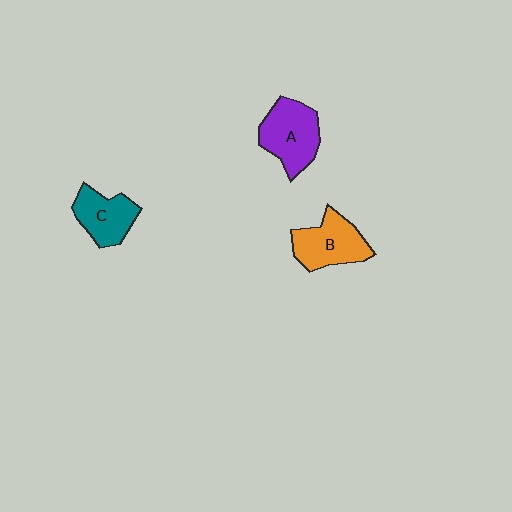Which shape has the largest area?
Shape A (purple).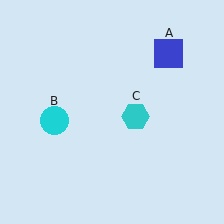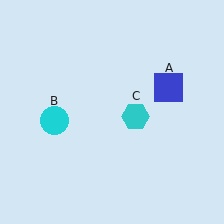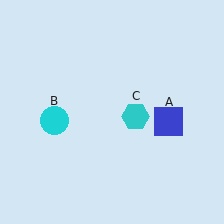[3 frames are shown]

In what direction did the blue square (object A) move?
The blue square (object A) moved down.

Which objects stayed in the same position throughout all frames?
Cyan circle (object B) and cyan hexagon (object C) remained stationary.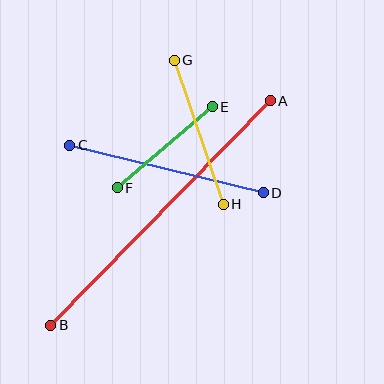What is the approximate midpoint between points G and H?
The midpoint is at approximately (199, 132) pixels.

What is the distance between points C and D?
The distance is approximately 199 pixels.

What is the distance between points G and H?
The distance is approximately 152 pixels.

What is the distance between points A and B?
The distance is approximately 314 pixels.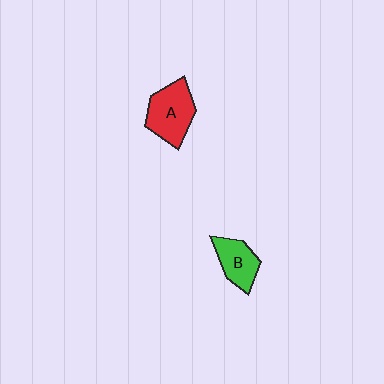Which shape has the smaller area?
Shape B (green).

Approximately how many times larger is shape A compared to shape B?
Approximately 1.4 times.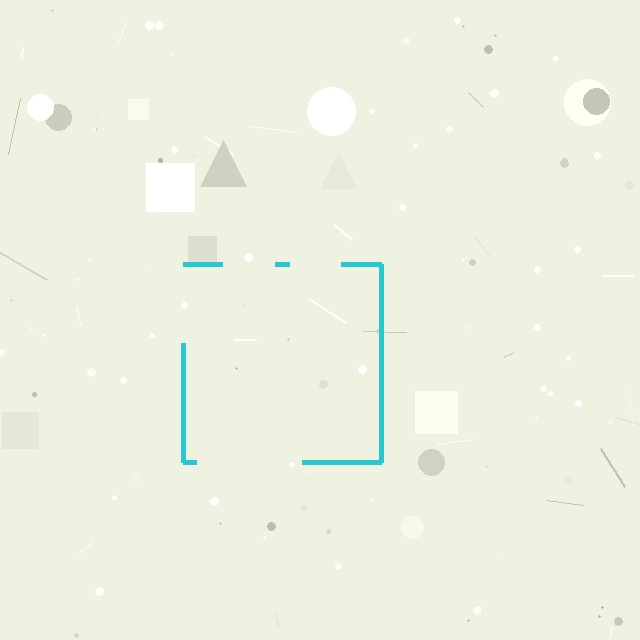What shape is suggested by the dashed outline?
The dashed outline suggests a square.